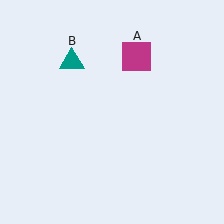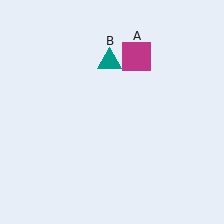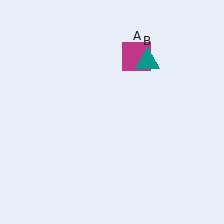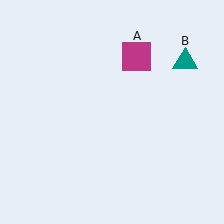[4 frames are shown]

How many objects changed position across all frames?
1 object changed position: teal triangle (object B).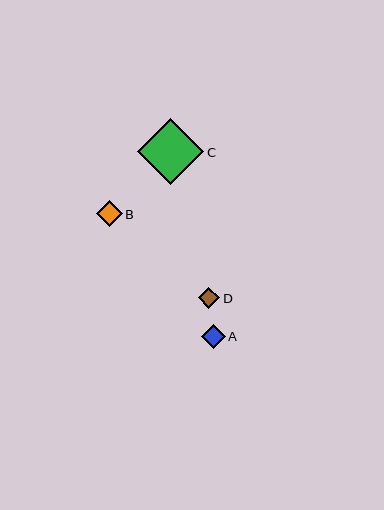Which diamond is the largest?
Diamond C is the largest with a size of approximately 66 pixels.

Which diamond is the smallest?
Diamond D is the smallest with a size of approximately 21 pixels.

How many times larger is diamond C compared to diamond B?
Diamond C is approximately 2.5 times the size of diamond B.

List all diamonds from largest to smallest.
From largest to smallest: C, B, A, D.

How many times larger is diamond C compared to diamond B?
Diamond C is approximately 2.5 times the size of diamond B.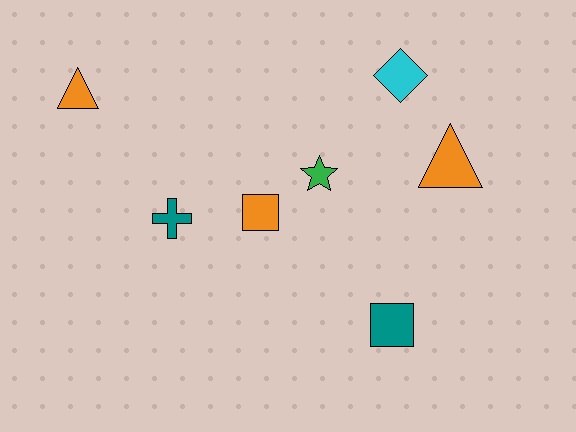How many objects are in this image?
There are 7 objects.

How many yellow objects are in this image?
There are no yellow objects.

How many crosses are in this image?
There is 1 cross.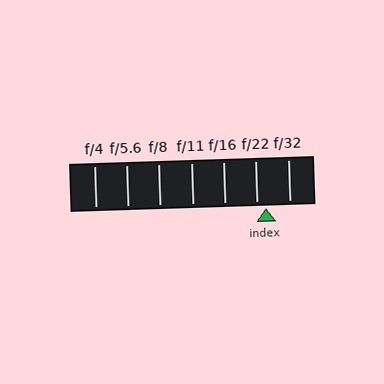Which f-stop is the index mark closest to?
The index mark is closest to f/22.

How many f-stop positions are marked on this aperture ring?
There are 7 f-stop positions marked.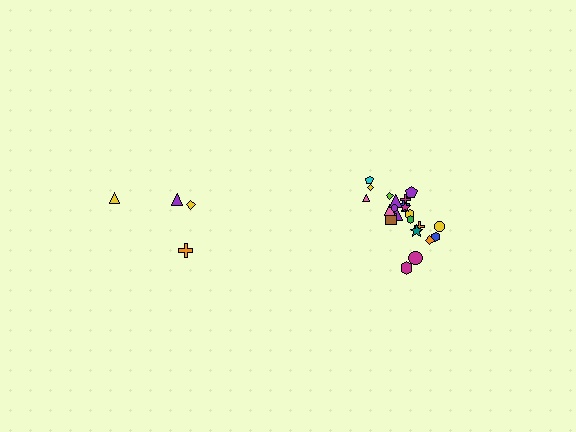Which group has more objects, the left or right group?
The right group.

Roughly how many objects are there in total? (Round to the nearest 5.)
Roughly 25 objects in total.